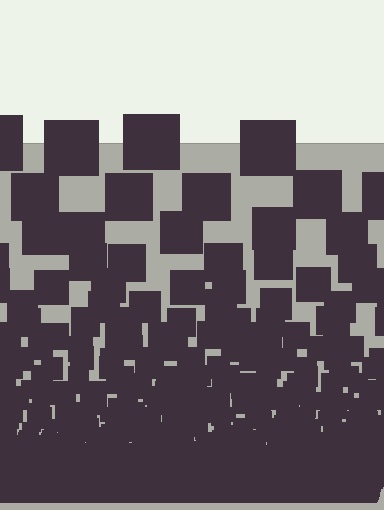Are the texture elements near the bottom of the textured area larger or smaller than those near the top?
Smaller. The gradient is inverted — elements near the bottom are smaller and denser.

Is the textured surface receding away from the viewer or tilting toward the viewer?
The surface appears to tilt toward the viewer. Texture elements get larger and sparser toward the top.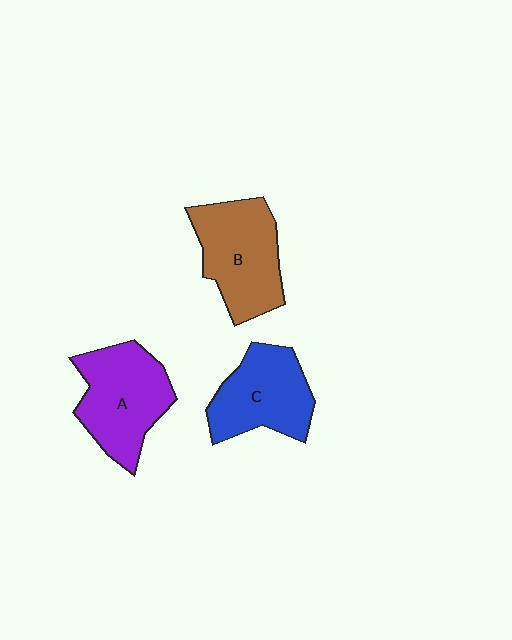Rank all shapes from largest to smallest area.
From largest to smallest: A (purple), B (brown), C (blue).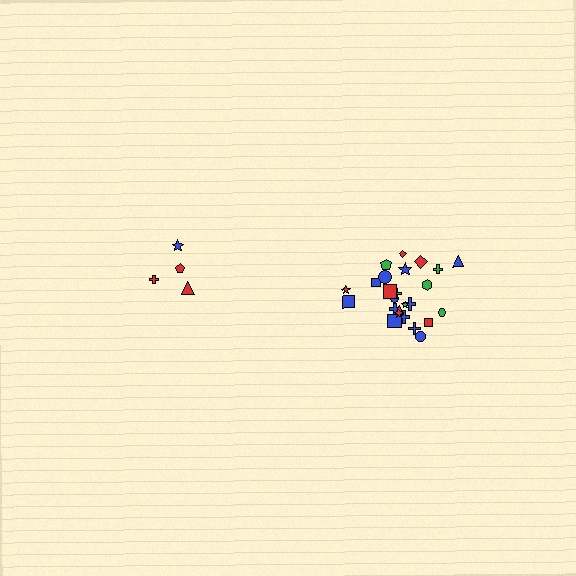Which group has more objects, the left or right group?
The right group.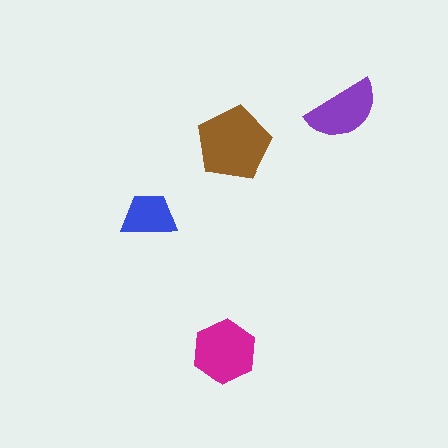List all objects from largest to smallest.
The brown pentagon, the magenta hexagon, the purple semicircle, the blue trapezoid.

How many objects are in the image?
There are 4 objects in the image.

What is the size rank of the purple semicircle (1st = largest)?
3rd.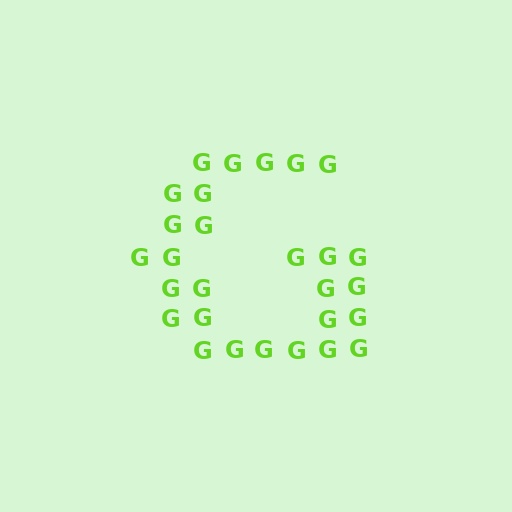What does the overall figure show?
The overall figure shows the letter G.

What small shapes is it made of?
It is made of small letter G's.